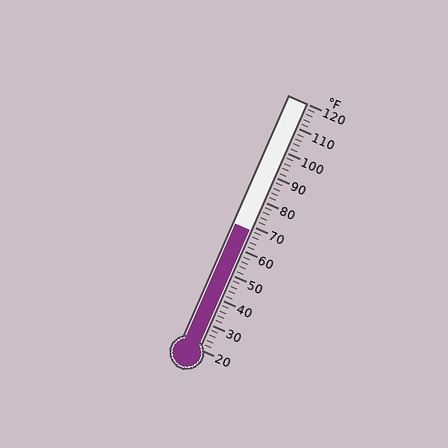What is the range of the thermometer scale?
The thermometer scale ranges from 20°F to 120°F.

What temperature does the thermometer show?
The thermometer shows approximately 68°F.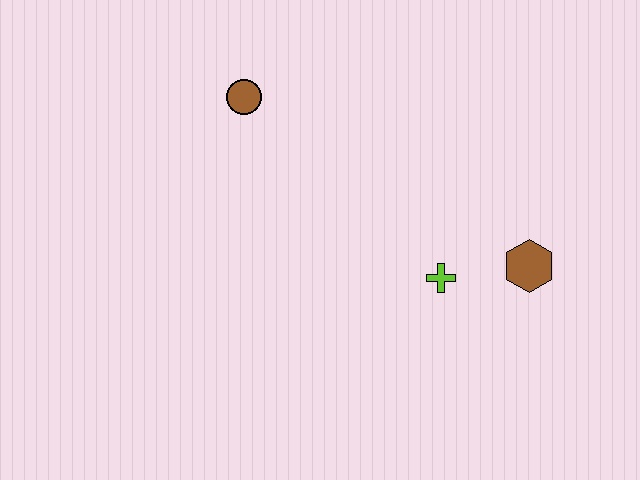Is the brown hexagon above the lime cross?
Yes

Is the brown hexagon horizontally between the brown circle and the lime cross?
No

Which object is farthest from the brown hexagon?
The brown circle is farthest from the brown hexagon.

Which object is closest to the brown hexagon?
The lime cross is closest to the brown hexagon.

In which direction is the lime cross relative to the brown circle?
The lime cross is to the right of the brown circle.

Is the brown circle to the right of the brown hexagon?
No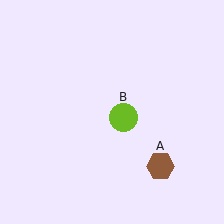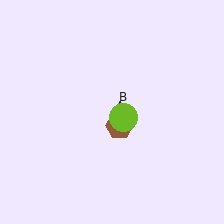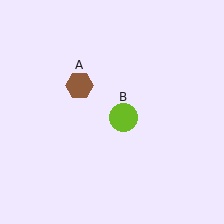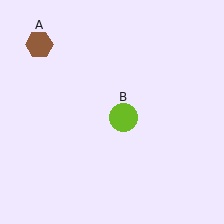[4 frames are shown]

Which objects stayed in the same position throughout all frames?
Lime circle (object B) remained stationary.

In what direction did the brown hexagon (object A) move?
The brown hexagon (object A) moved up and to the left.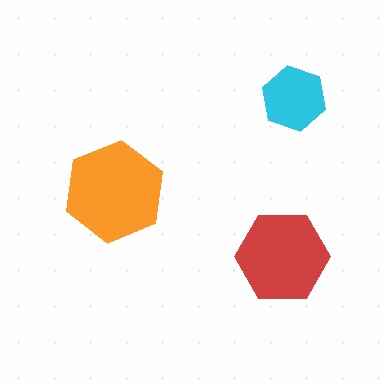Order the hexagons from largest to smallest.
the orange one, the red one, the cyan one.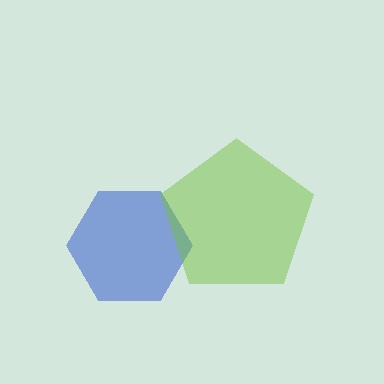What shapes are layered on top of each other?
The layered shapes are: a blue hexagon, a lime pentagon.